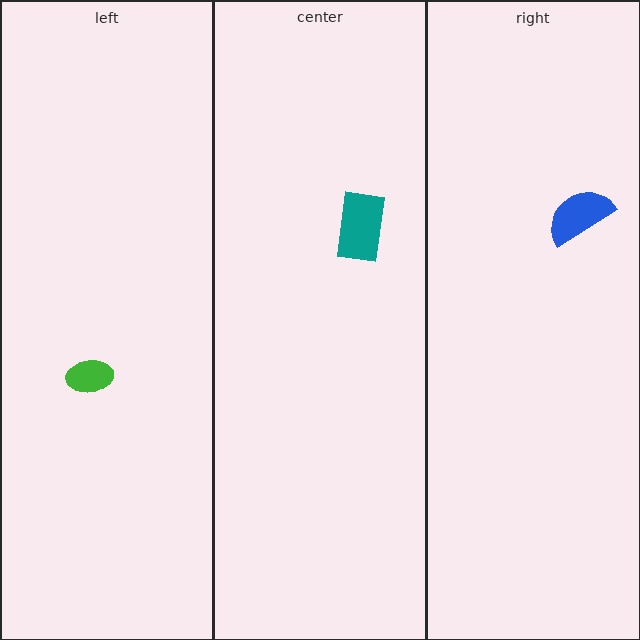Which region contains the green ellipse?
The left region.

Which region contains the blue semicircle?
The right region.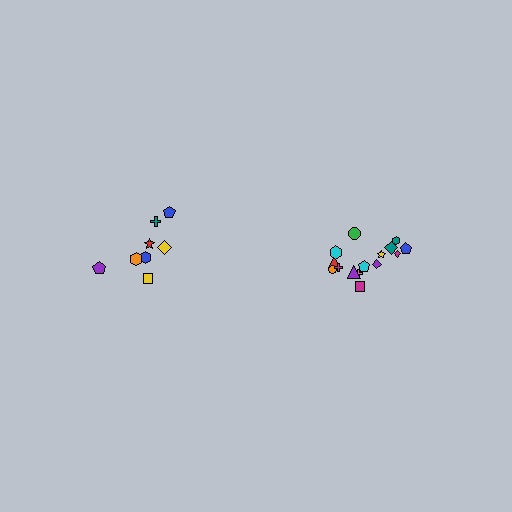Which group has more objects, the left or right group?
The right group.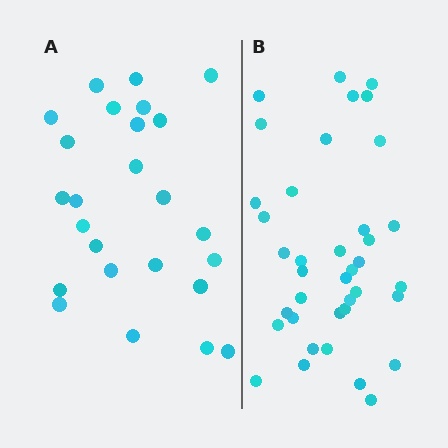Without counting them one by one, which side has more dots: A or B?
Region B (the right region) has more dots.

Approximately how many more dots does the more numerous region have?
Region B has approximately 15 more dots than region A.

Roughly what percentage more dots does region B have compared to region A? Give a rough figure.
About 50% more.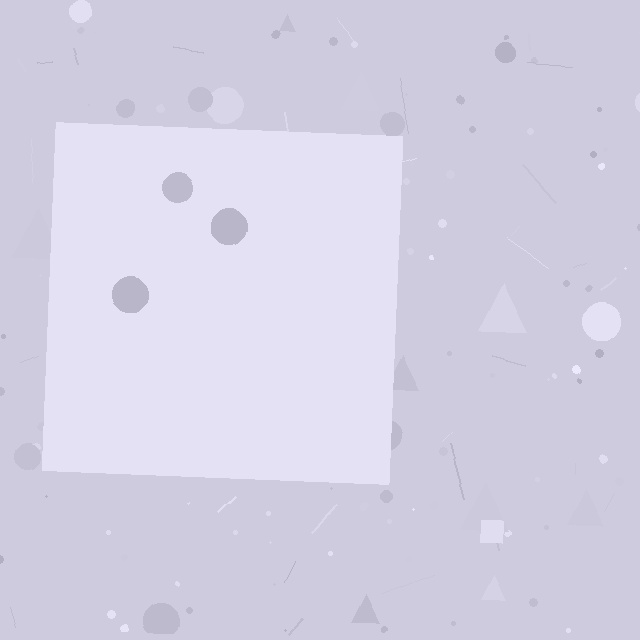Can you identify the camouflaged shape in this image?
The camouflaged shape is a square.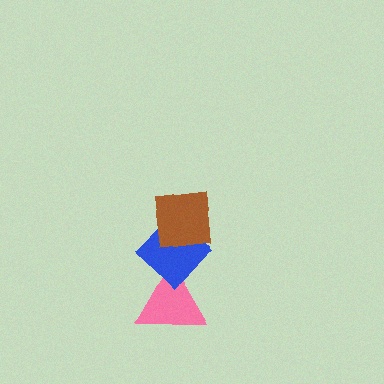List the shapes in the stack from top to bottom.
From top to bottom: the brown square, the blue diamond, the pink triangle.